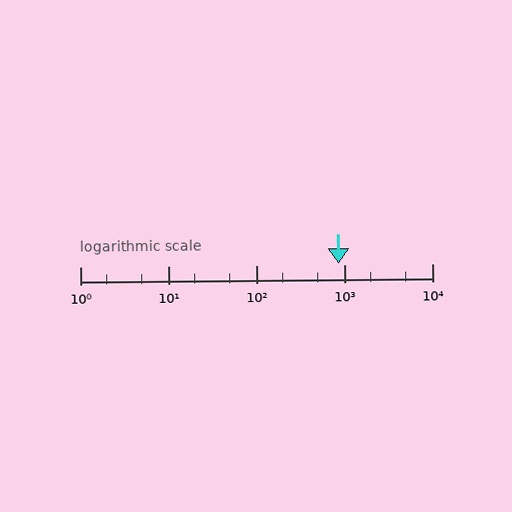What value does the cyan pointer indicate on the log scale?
The pointer indicates approximately 860.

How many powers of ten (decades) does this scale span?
The scale spans 4 decades, from 1 to 10000.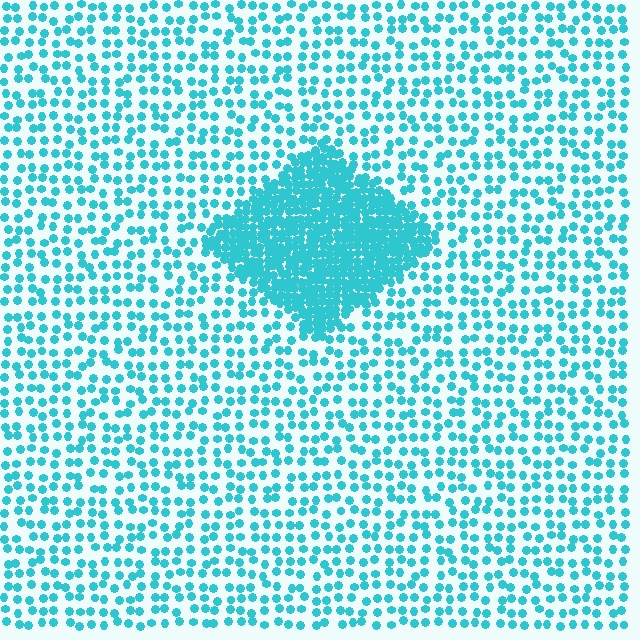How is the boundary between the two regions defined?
The boundary is defined by a change in element density (approximately 3.2x ratio). All elements are the same color, size, and shape.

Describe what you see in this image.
The image contains small cyan elements arranged at two different densities. A diamond-shaped region is visible where the elements are more densely packed than the surrounding area.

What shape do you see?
I see a diamond.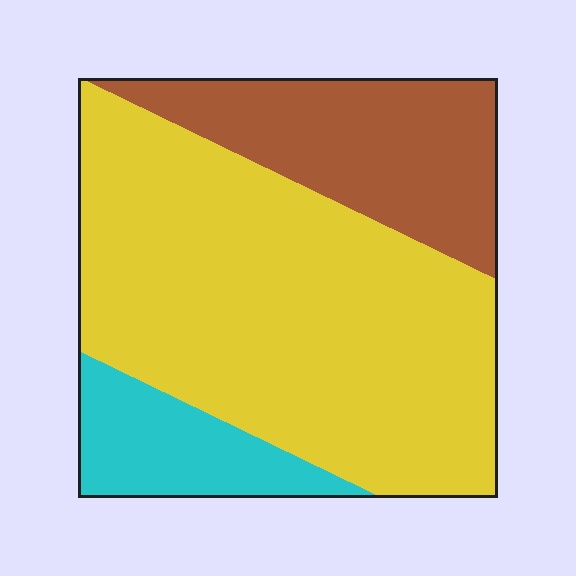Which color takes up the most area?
Yellow, at roughly 65%.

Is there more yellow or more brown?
Yellow.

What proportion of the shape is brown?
Brown takes up about one quarter (1/4) of the shape.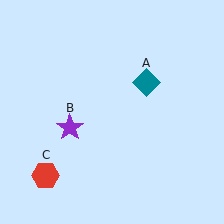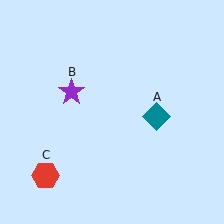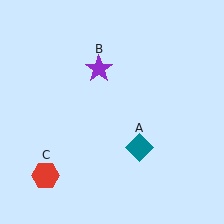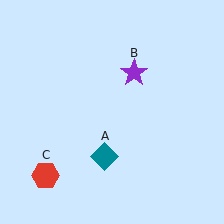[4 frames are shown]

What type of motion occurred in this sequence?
The teal diamond (object A), purple star (object B) rotated clockwise around the center of the scene.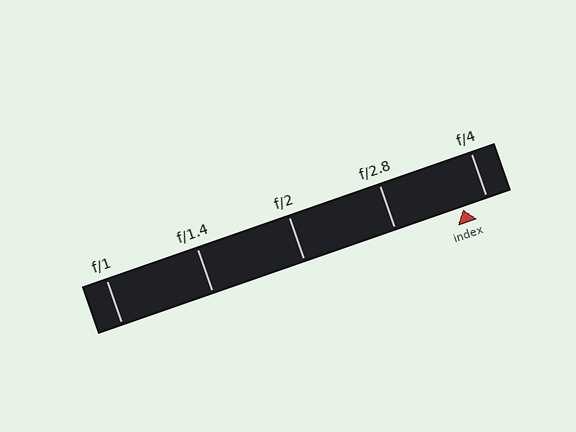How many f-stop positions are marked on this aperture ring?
There are 5 f-stop positions marked.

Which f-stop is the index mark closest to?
The index mark is closest to f/4.